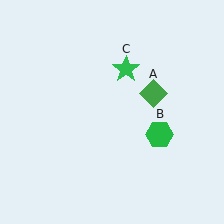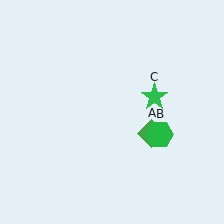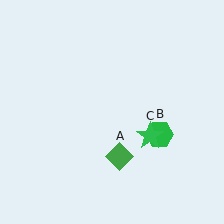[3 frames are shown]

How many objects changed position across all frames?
2 objects changed position: green diamond (object A), green star (object C).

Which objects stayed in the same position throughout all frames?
Green hexagon (object B) remained stationary.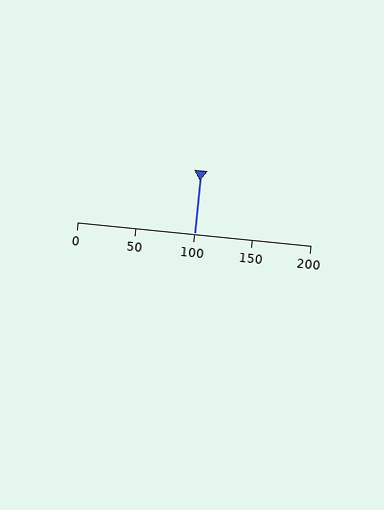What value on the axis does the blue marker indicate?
The marker indicates approximately 100.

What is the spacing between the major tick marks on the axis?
The major ticks are spaced 50 apart.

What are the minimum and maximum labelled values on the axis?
The axis runs from 0 to 200.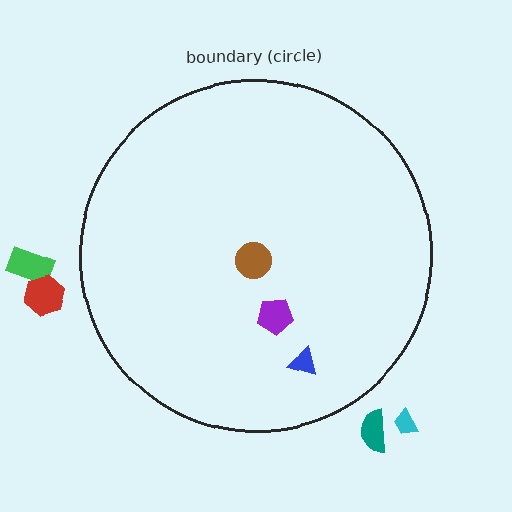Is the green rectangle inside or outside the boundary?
Outside.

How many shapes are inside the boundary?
3 inside, 4 outside.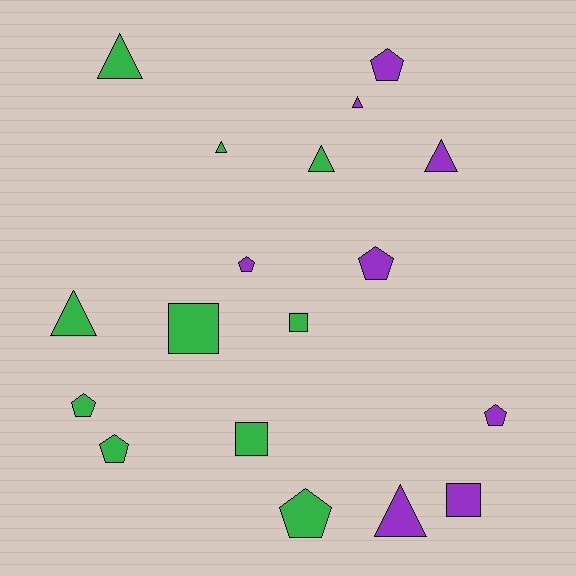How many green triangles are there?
There are 4 green triangles.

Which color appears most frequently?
Green, with 10 objects.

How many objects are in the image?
There are 18 objects.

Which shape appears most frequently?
Triangle, with 7 objects.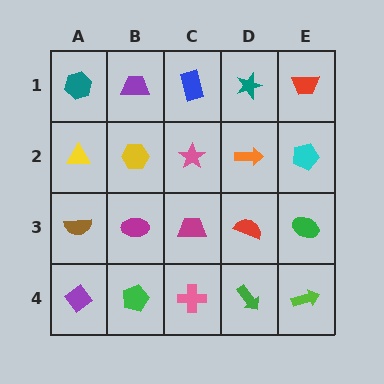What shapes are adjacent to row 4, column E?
A green ellipse (row 3, column E), a green arrow (row 4, column D).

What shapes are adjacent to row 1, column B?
A yellow hexagon (row 2, column B), a teal hexagon (row 1, column A), a blue rectangle (row 1, column C).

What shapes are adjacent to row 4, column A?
A brown semicircle (row 3, column A), a green pentagon (row 4, column B).